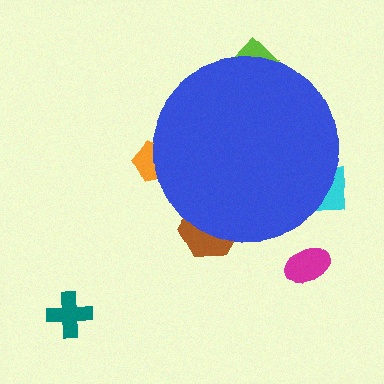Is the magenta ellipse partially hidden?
No, the magenta ellipse is fully visible.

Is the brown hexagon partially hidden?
Yes, the brown hexagon is partially hidden behind the blue circle.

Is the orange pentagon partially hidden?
Yes, the orange pentagon is partially hidden behind the blue circle.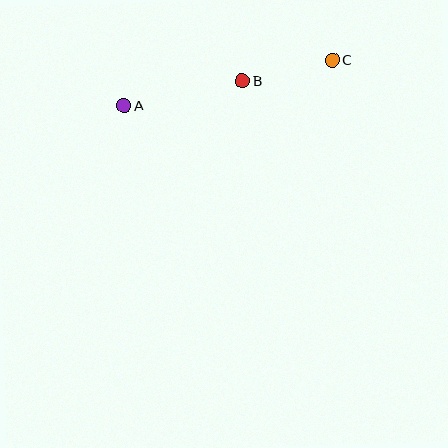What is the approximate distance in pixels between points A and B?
The distance between A and B is approximately 120 pixels.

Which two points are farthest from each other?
Points A and C are farthest from each other.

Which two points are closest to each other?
Points B and C are closest to each other.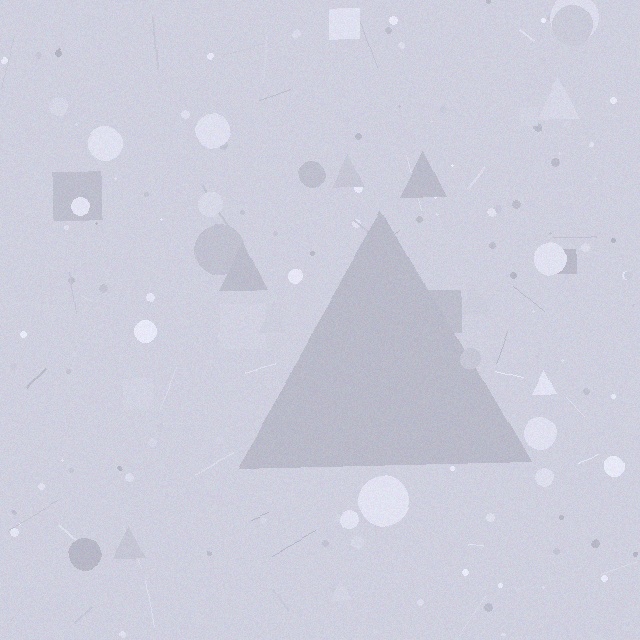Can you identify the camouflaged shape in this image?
The camouflaged shape is a triangle.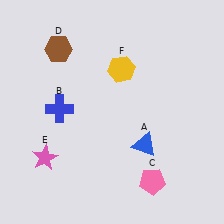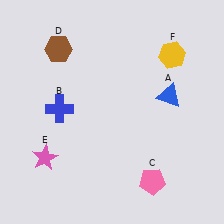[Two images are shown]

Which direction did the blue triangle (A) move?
The blue triangle (A) moved up.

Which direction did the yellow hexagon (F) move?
The yellow hexagon (F) moved right.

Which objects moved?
The objects that moved are: the blue triangle (A), the yellow hexagon (F).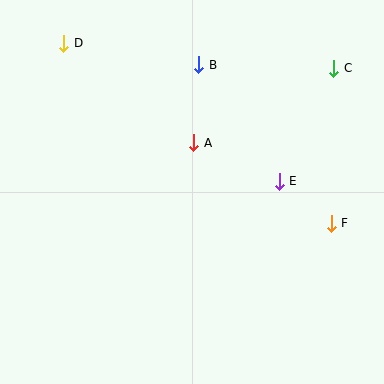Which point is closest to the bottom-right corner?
Point F is closest to the bottom-right corner.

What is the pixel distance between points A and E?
The distance between A and E is 94 pixels.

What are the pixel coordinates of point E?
Point E is at (279, 181).